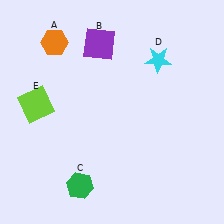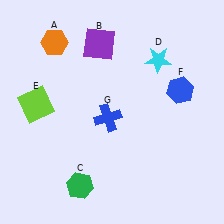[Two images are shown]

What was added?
A blue hexagon (F), a blue cross (G) were added in Image 2.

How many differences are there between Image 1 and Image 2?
There are 2 differences between the two images.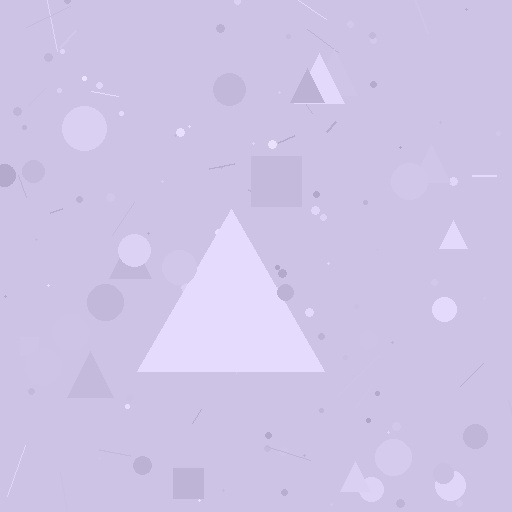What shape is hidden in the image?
A triangle is hidden in the image.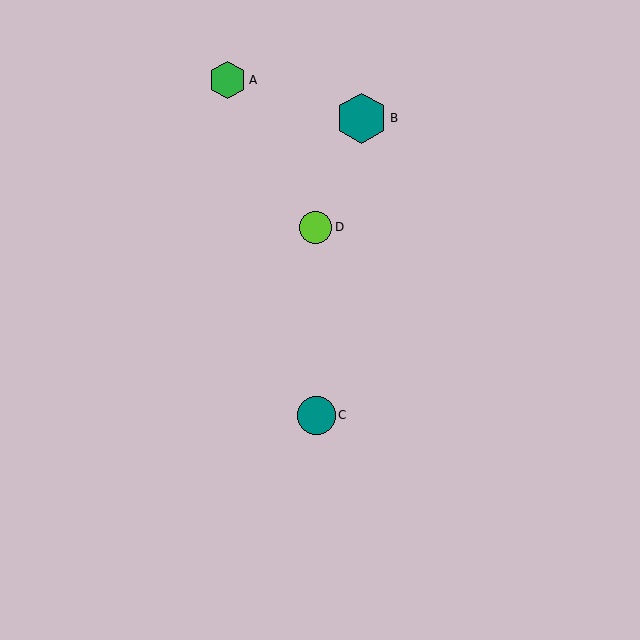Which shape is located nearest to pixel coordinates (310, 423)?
The teal circle (labeled C) at (316, 415) is nearest to that location.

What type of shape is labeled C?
Shape C is a teal circle.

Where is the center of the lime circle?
The center of the lime circle is at (316, 227).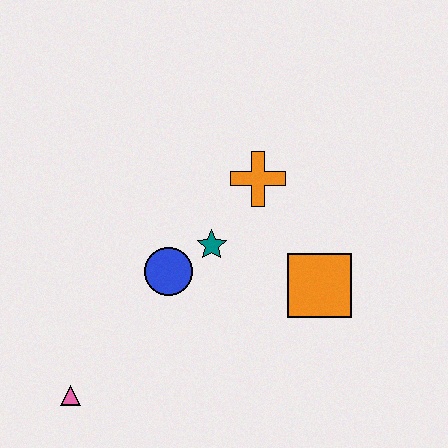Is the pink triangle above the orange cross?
No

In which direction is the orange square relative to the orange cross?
The orange square is below the orange cross.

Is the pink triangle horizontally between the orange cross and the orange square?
No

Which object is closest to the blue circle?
The teal star is closest to the blue circle.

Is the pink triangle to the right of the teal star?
No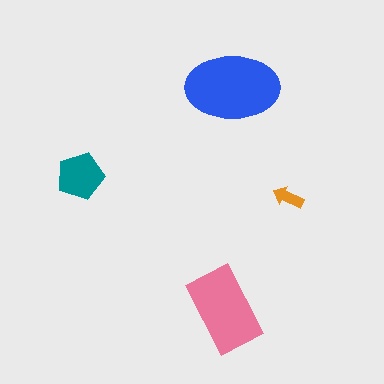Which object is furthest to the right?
The orange arrow is rightmost.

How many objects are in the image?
There are 4 objects in the image.